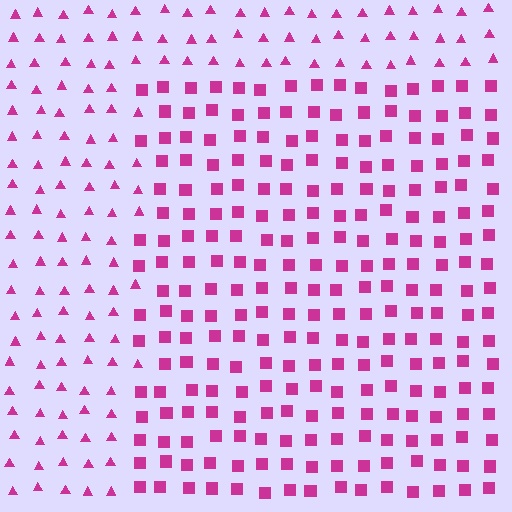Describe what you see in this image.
The image is filled with small magenta elements arranged in a uniform grid. A rectangle-shaped region contains squares, while the surrounding area contains triangles. The boundary is defined purely by the change in element shape.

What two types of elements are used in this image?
The image uses squares inside the rectangle region and triangles outside it.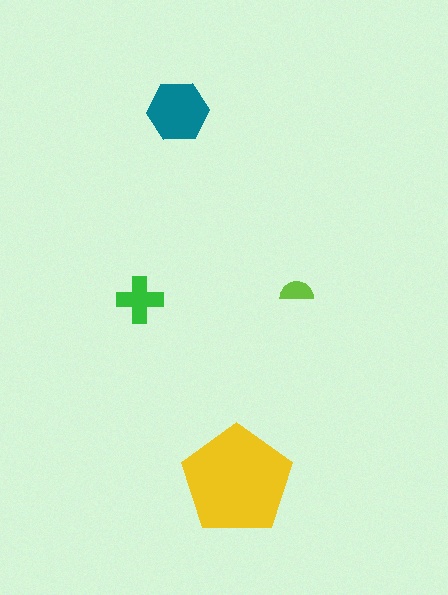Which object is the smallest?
The lime semicircle.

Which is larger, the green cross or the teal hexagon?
The teal hexagon.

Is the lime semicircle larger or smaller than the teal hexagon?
Smaller.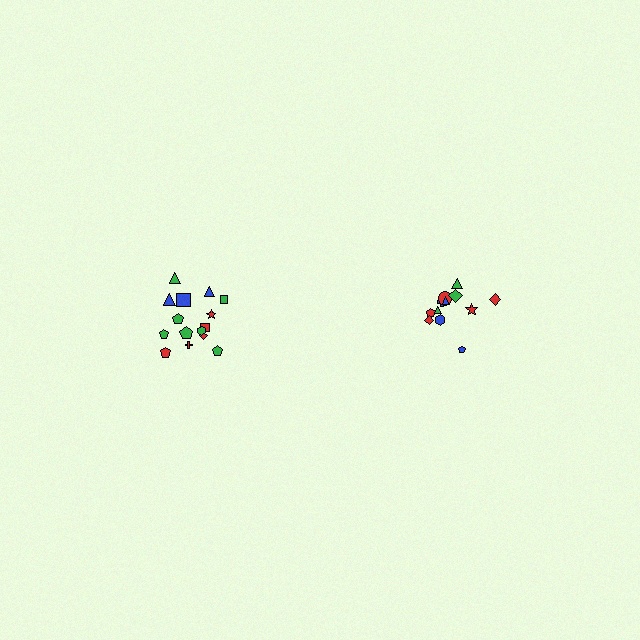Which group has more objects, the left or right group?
The left group.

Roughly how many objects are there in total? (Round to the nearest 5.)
Roughly 25 objects in total.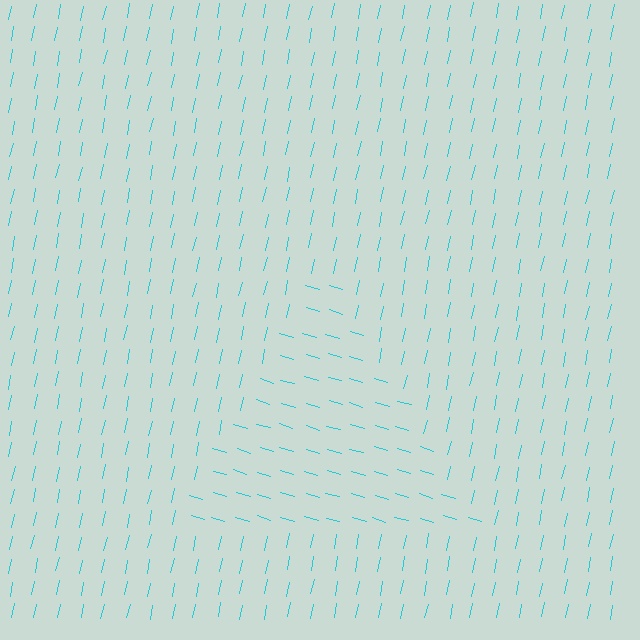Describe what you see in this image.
The image is filled with small cyan line segments. A triangle region in the image has lines oriented differently from the surrounding lines, creating a visible texture boundary.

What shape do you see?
I see a triangle.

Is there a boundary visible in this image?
Yes, there is a texture boundary formed by a change in line orientation.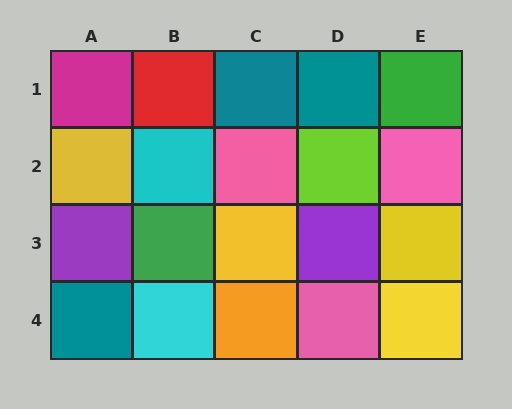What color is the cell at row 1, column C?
Teal.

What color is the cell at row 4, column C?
Orange.